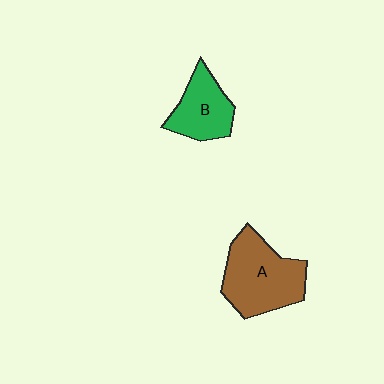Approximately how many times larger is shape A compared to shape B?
Approximately 1.5 times.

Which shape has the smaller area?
Shape B (green).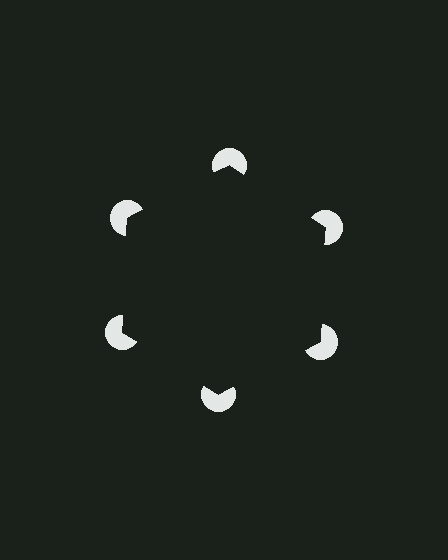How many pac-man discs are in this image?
There are 6 — one at each vertex of the illusory hexagon.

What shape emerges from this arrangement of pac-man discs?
An illusory hexagon — its edges are inferred from the aligned wedge cuts in the pac-man discs, not physically drawn.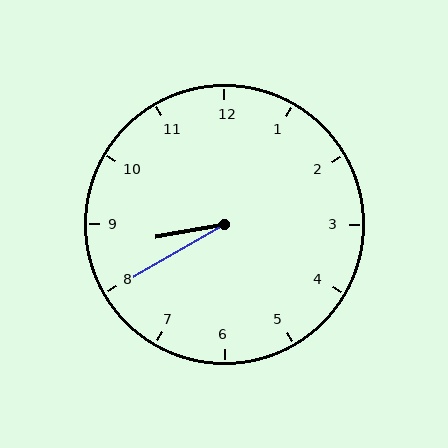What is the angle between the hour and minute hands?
Approximately 20 degrees.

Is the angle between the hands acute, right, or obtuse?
It is acute.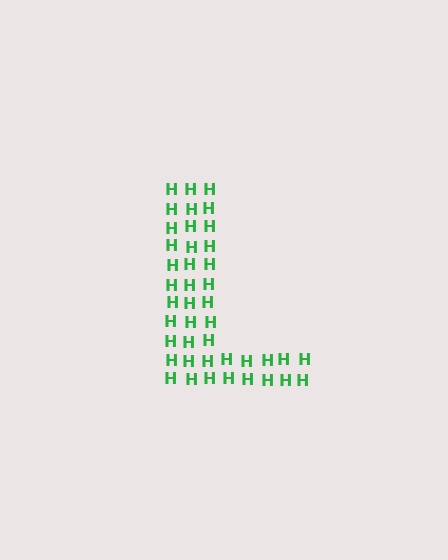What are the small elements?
The small elements are letter H's.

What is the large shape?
The large shape is the letter L.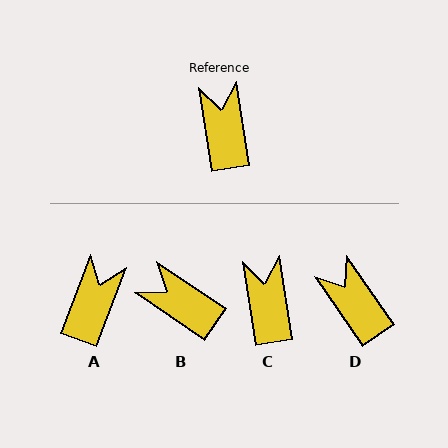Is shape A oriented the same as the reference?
No, it is off by about 30 degrees.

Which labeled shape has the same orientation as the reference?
C.